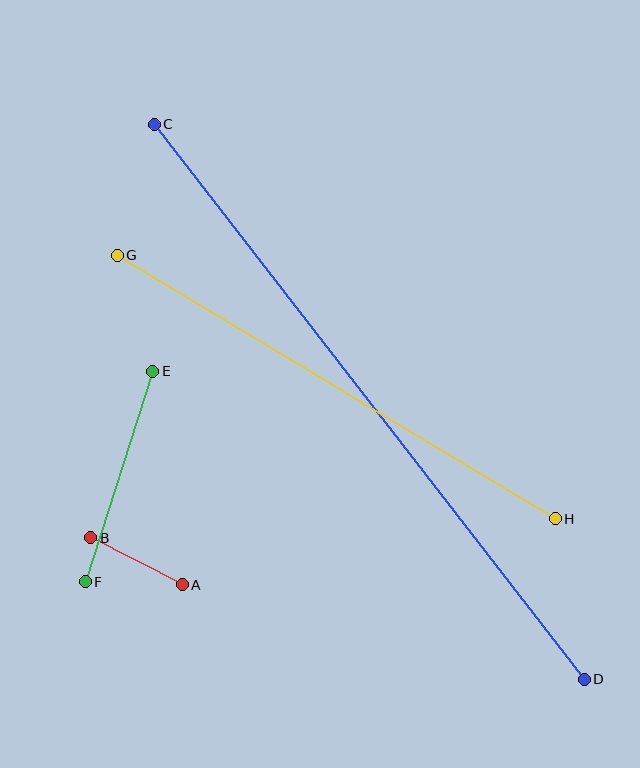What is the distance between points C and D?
The distance is approximately 702 pixels.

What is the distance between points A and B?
The distance is approximately 103 pixels.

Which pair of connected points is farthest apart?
Points C and D are farthest apart.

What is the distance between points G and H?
The distance is approximately 511 pixels.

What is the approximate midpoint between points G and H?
The midpoint is at approximately (336, 387) pixels.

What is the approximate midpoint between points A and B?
The midpoint is at approximately (137, 561) pixels.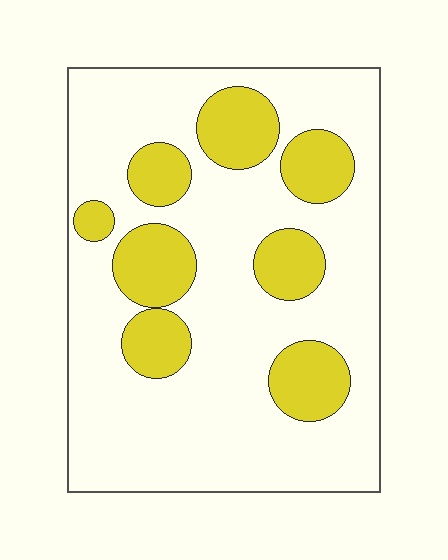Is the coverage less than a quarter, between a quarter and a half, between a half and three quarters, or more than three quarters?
Between a quarter and a half.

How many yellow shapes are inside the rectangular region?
8.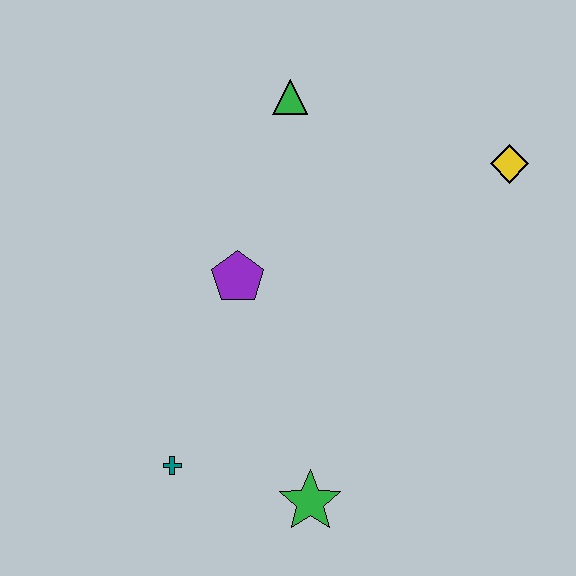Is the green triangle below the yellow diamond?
No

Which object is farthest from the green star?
The green triangle is farthest from the green star.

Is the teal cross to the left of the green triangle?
Yes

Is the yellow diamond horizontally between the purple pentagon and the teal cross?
No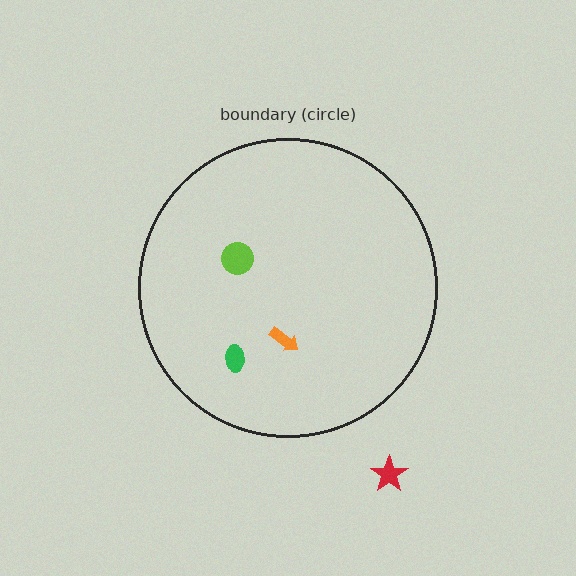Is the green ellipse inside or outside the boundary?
Inside.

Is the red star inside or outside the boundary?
Outside.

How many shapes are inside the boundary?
3 inside, 1 outside.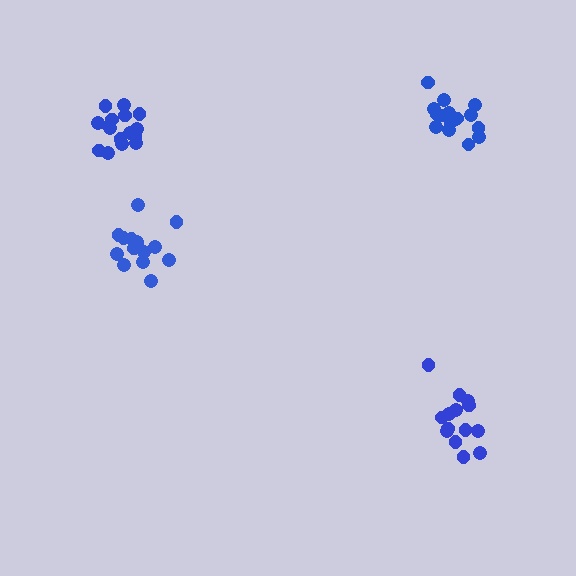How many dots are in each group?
Group 1: 17 dots, Group 2: 16 dots, Group 3: 16 dots, Group 4: 14 dots (63 total).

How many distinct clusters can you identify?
There are 4 distinct clusters.